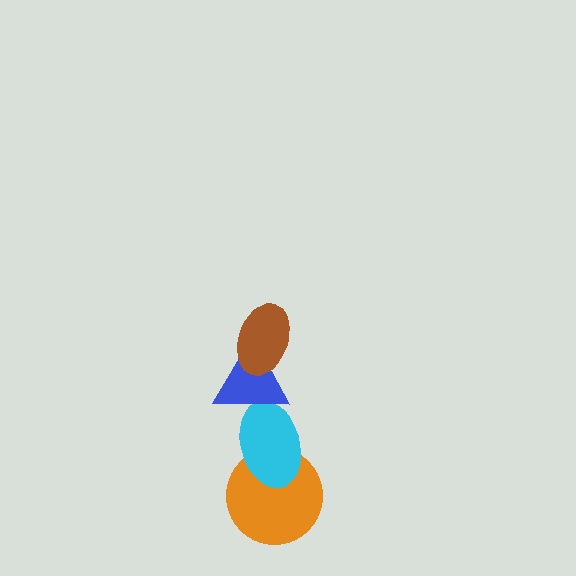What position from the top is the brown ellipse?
The brown ellipse is 1st from the top.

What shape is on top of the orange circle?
The cyan ellipse is on top of the orange circle.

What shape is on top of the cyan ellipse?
The blue triangle is on top of the cyan ellipse.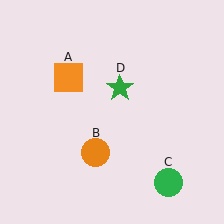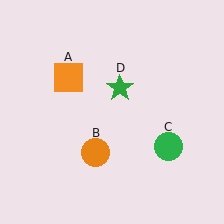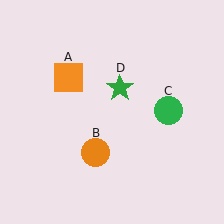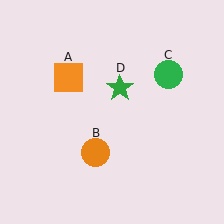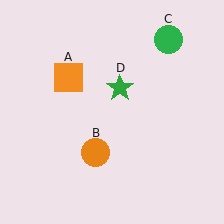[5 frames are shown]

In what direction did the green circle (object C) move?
The green circle (object C) moved up.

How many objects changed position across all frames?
1 object changed position: green circle (object C).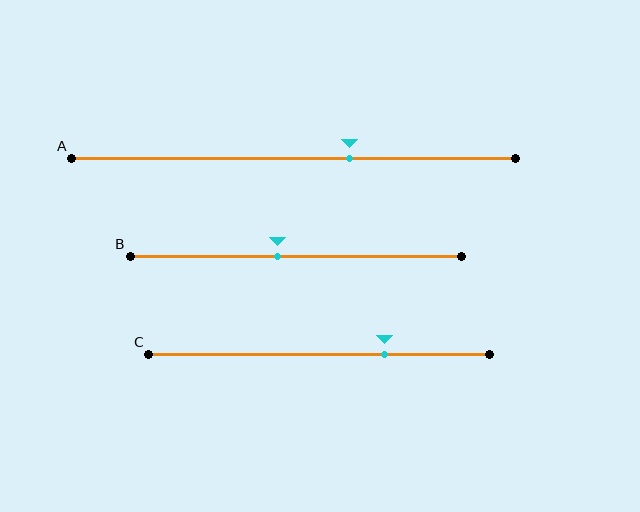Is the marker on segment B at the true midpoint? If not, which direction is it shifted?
No, the marker on segment B is shifted to the left by about 5% of the segment length.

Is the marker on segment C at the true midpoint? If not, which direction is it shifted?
No, the marker on segment C is shifted to the right by about 19% of the segment length.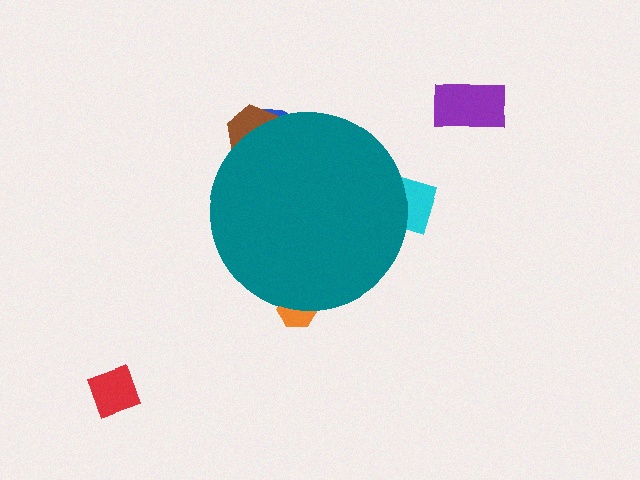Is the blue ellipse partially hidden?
Yes, the blue ellipse is partially hidden behind the teal circle.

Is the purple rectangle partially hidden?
No, the purple rectangle is fully visible.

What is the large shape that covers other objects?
A teal circle.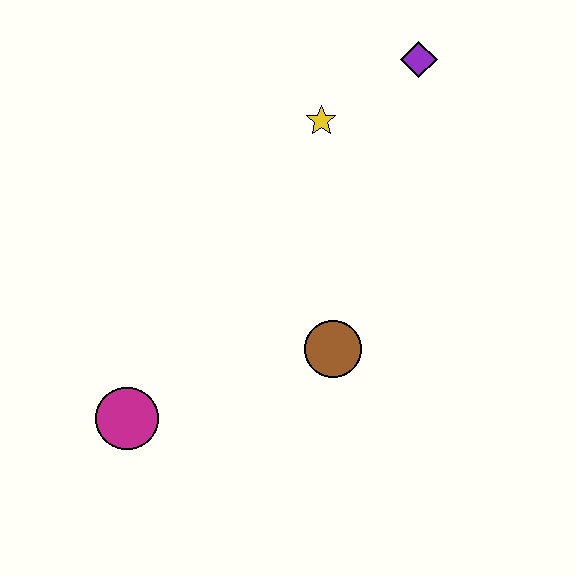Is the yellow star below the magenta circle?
No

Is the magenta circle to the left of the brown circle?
Yes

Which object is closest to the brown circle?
The magenta circle is closest to the brown circle.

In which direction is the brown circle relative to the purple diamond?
The brown circle is below the purple diamond.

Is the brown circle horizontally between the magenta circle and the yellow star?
No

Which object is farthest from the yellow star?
The magenta circle is farthest from the yellow star.